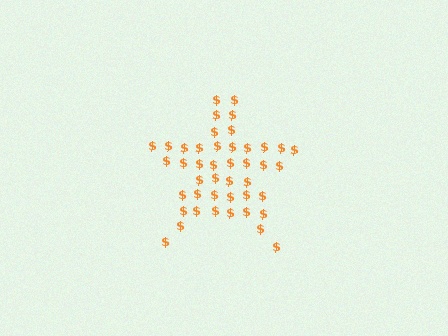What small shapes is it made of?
It is made of small dollar signs.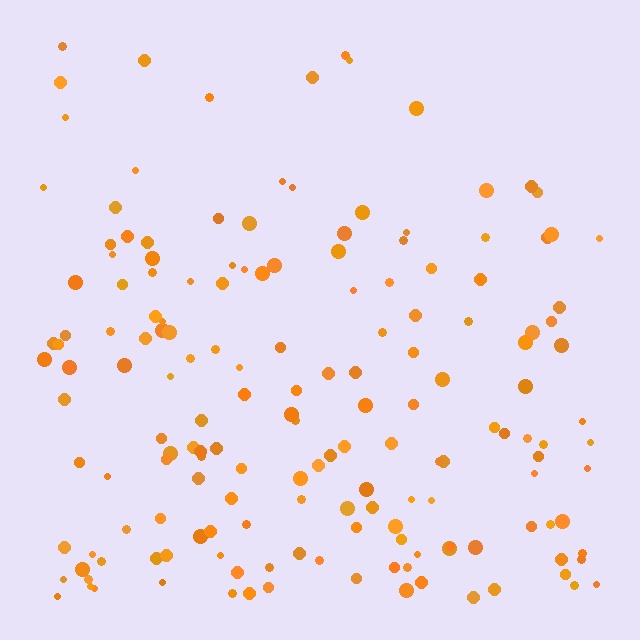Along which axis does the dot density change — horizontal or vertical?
Vertical.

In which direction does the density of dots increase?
From top to bottom, with the bottom side densest.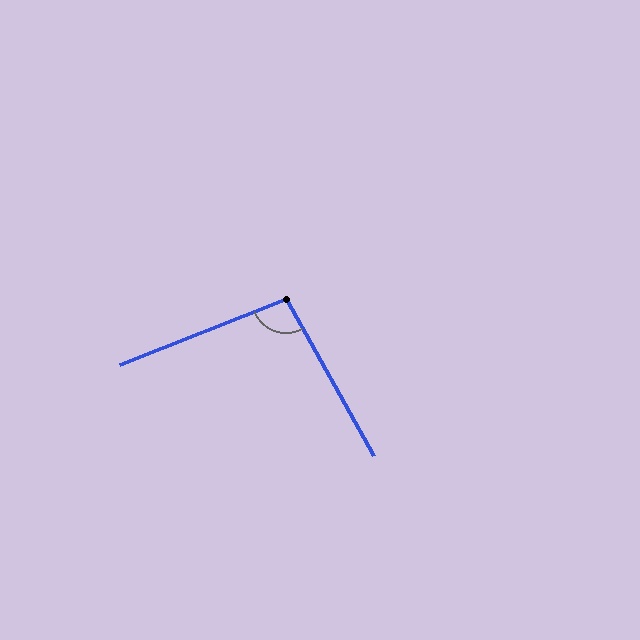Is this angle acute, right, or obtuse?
It is obtuse.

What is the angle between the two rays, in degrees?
Approximately 98 degrees.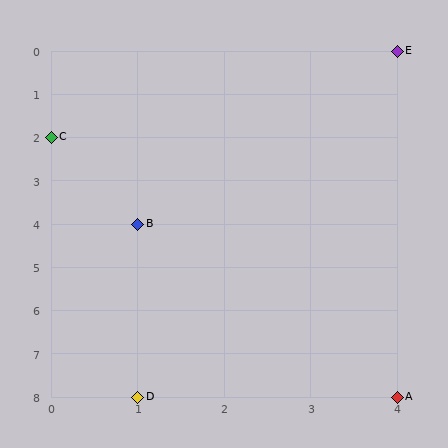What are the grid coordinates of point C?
Point C is at grid coordinates (0, 2).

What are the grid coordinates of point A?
Point A is at grid coordinates (4, 8).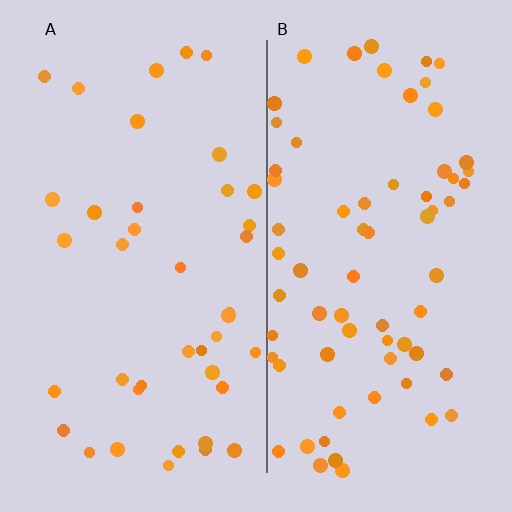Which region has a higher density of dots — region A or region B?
B (the right).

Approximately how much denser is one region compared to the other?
Approximately 1.7× — region B over region A.